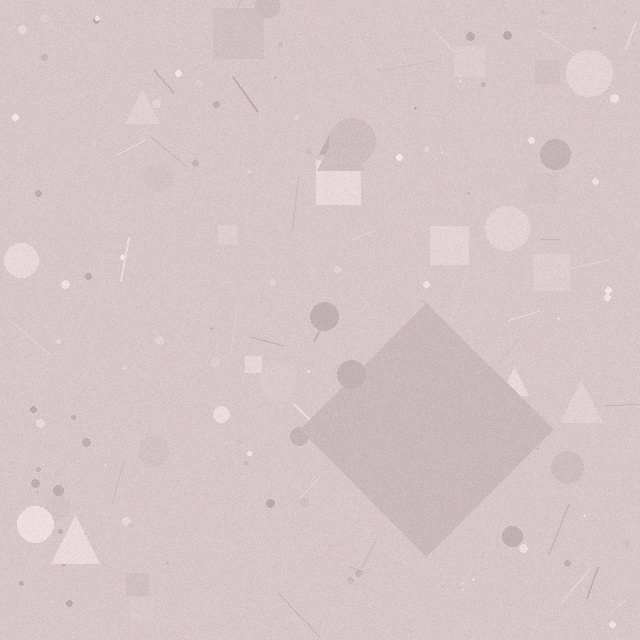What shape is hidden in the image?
A diamond is hidden in the image.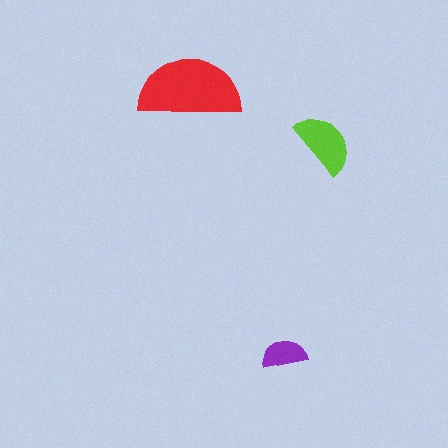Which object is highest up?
The red semicircle is topmost.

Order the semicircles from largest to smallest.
the red one, the lime one, the purple one.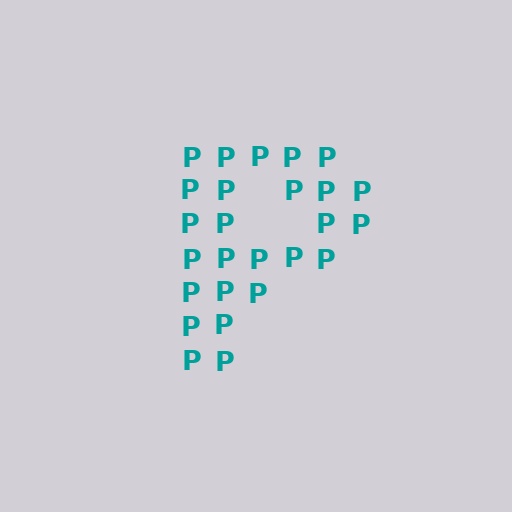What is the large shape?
The large shape is the letter P.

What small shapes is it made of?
It is made of small letter P's.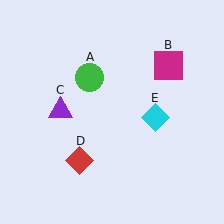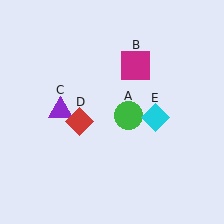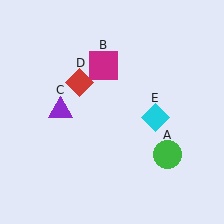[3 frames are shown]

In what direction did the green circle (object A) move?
The green circle (object A) moved down and to the right.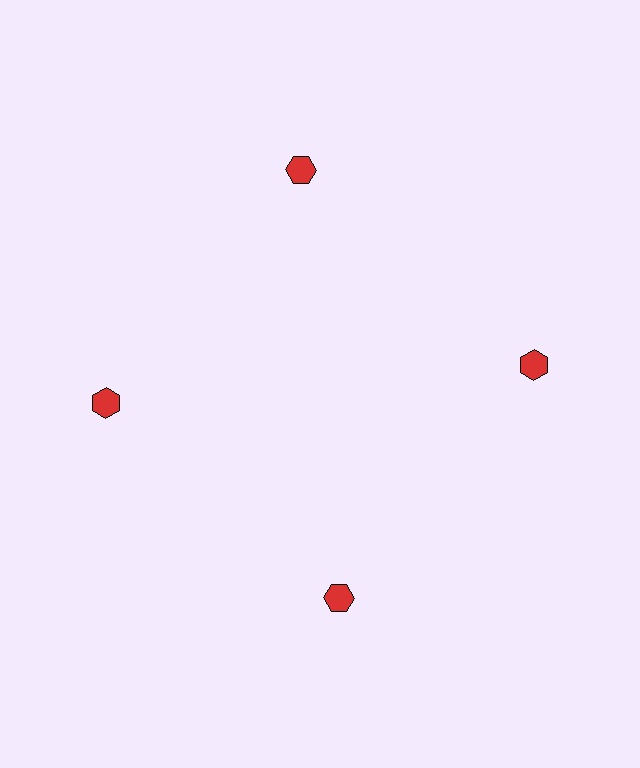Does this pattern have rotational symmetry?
Yes, this pattern has 4-fold rotational symmetry. It looks the same after rotating 90 degrees around the center.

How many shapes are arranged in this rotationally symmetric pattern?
There are 4 shapes, arranged in 4 groups of 1.